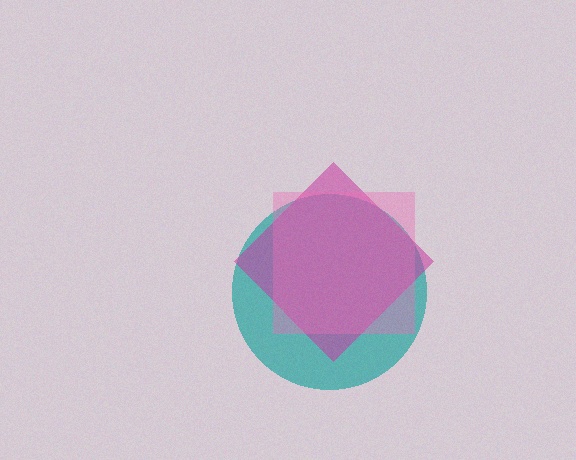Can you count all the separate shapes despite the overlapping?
Yes, there are 3 separate shapes.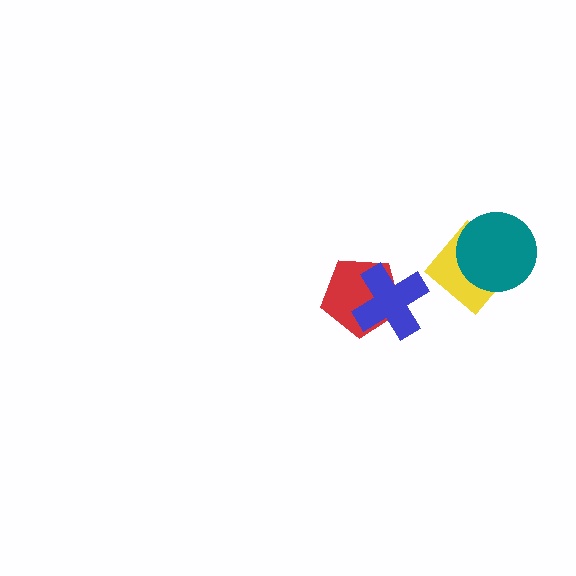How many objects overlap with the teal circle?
1 object overlaps with the teal circle.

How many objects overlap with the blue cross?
1 object overlaps with the blue cross.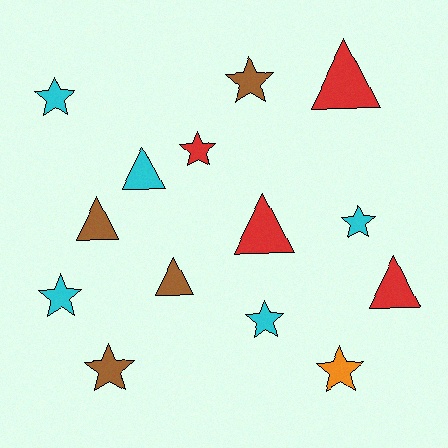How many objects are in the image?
There are 14 objects.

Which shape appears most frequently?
Star, with 8 objects.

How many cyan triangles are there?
There is 1 cyan triangle.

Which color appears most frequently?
Cyan, with 5 objects.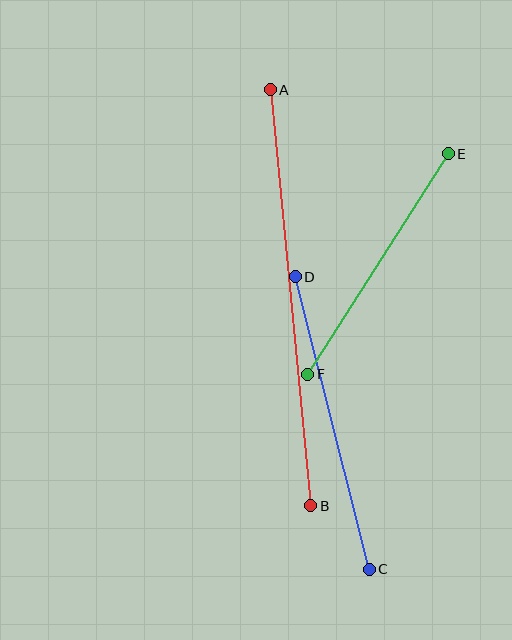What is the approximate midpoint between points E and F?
The midpoint is at approximately (378, 264) pixels.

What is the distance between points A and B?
The distance is approximately 418 pixels.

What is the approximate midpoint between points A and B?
The midpoint is at approximately (291, 298) pixels.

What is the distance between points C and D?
The distance is approximately 301 pixels.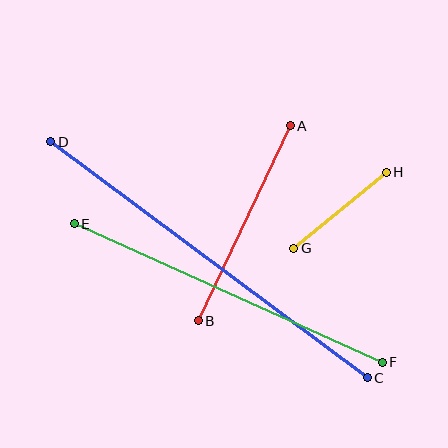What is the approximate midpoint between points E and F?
The midpoint is at approximately (228, 293) pixels.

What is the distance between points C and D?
The distance is approximately 395 pixels.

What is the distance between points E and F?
The distance is approximately 338 pixels.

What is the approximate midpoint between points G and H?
The midpoint is at approximately (340, 210) pixels.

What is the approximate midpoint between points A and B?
The midpoint is at approximately (244, 223) pixels.